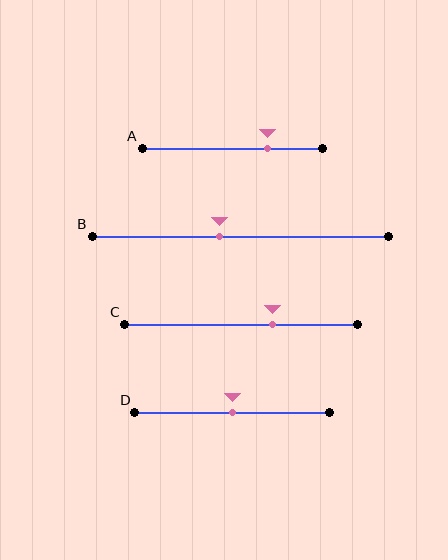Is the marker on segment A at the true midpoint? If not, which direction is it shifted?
No, the marker on segment A is shifted to the right by about 19% of the segment length.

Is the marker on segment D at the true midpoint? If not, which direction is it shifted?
Yes, the marker on segment D is at the true midpoint.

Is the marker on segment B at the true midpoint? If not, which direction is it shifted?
No, the marker on segment B is shifted to the left by about 7% of the segment length.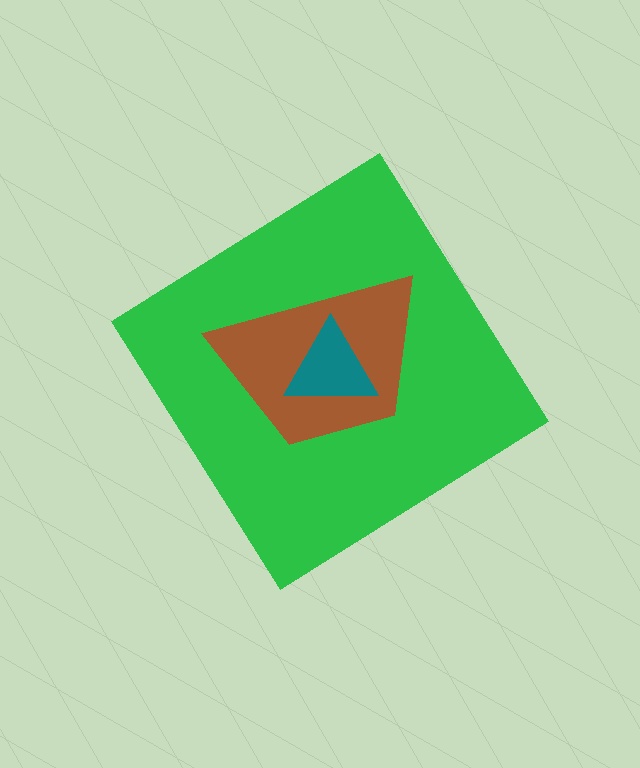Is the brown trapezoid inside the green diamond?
Yes.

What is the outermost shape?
The green diamond.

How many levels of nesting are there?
3.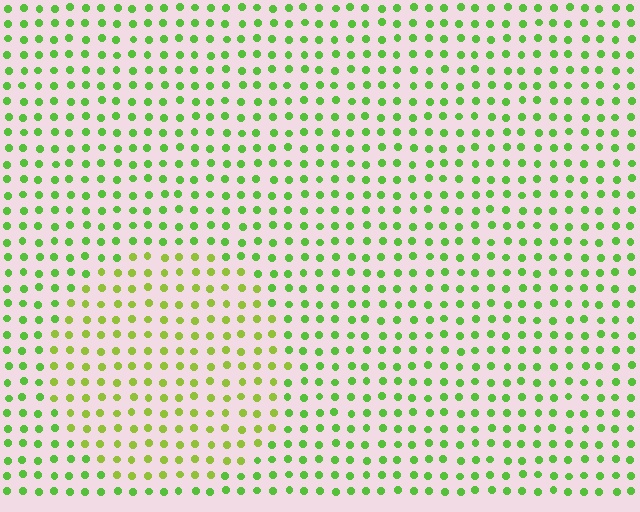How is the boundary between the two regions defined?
The boundary is defined purely by a slight shift in hue (about 27 degrees). Spacing, size, and orientation are identical on both sides.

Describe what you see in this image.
The image is filled with small lime elements in a uniform arrangement. A circle-shaped region is visible where the elements are tinted to a slightly different hue, forming a subtle color boundary.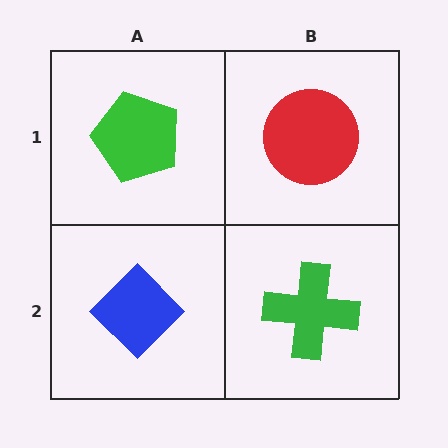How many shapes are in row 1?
2 shapes.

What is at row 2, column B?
A green cross.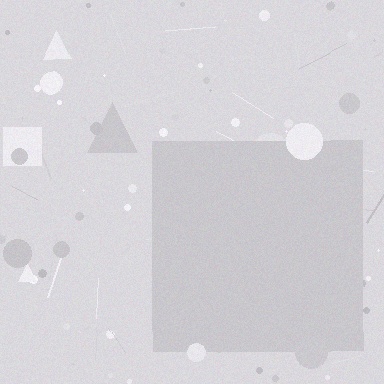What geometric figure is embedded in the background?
A square is embedded in the background.